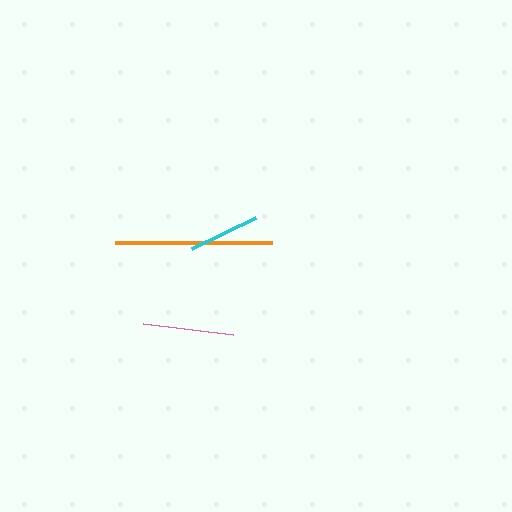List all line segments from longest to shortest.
From longest to shortest: orange, pink, cyan.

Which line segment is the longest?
The orange line is the longest at approximately 157 pixels.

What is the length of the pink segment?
The pink segment is approximately 91 pixels long.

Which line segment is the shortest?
The cyan line is the shortest at approximately 70 pixels.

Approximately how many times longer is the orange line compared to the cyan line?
The orange line is approximately 2.2 times the length of the cyan line.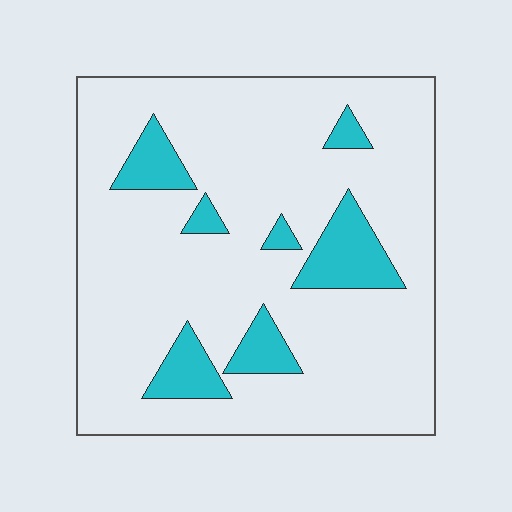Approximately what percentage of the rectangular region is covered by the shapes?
Approximately 15%.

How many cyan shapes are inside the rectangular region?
7.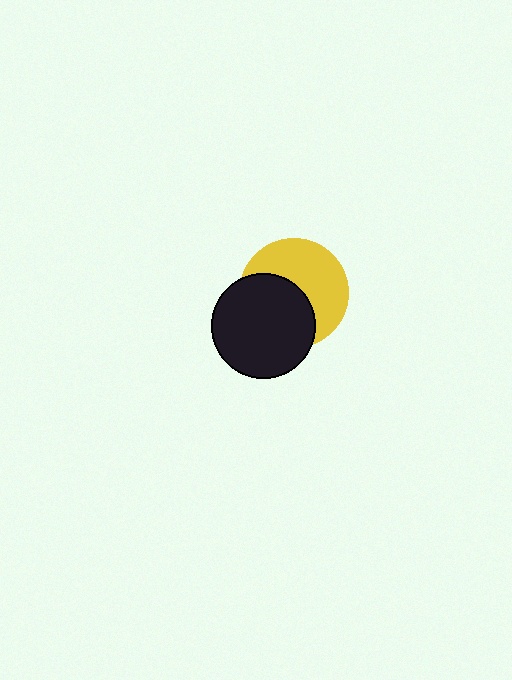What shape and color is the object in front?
The object in front is a black circle.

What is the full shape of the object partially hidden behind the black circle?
The partially hidden object is a yellow circle.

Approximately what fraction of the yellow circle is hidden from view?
Roughly 46% of the yellow circle is hidden behind the black circle.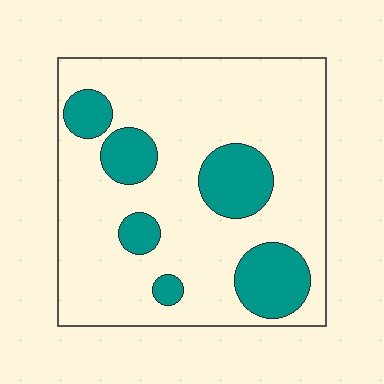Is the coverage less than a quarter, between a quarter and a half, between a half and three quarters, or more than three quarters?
Less than a quarter.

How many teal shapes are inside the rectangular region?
6.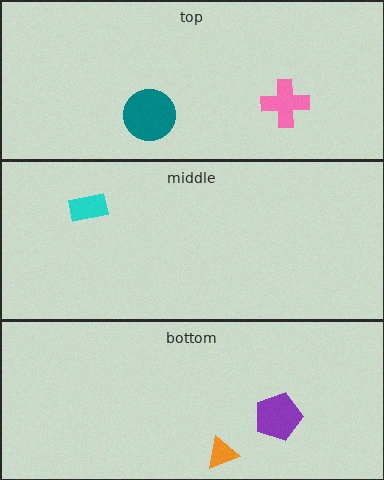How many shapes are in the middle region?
1.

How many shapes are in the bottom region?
2.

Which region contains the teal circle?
The top region.